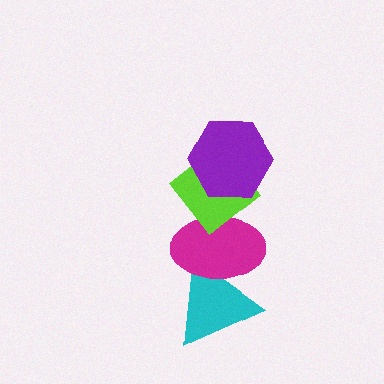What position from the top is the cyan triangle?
The cyan triangle is 4th from the top.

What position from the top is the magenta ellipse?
The magenta ellipse is 3rd from the top.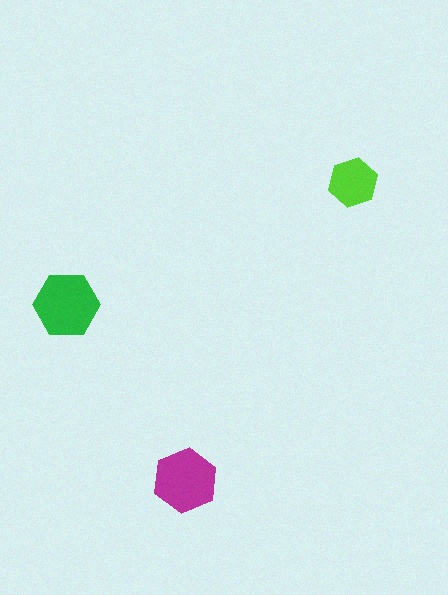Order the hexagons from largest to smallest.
the green one, the magenta one, the lime one.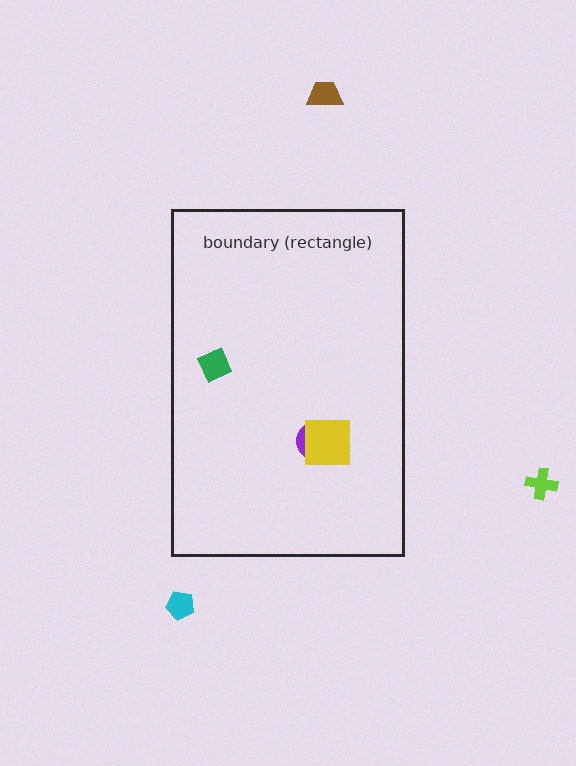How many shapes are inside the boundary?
3 inside, 3 outside.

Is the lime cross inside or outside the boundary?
Outside.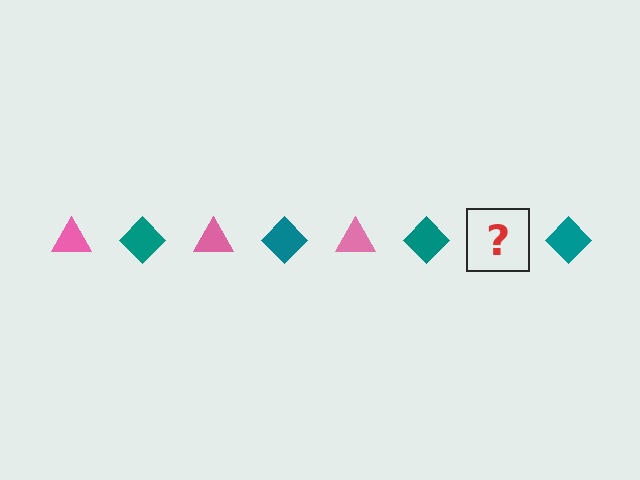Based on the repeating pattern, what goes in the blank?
The blank should be a pink triangle.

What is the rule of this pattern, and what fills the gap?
The rule is that the pattern alternates between pink triangle and teal diamond. The gap should be filled with a pink triangle.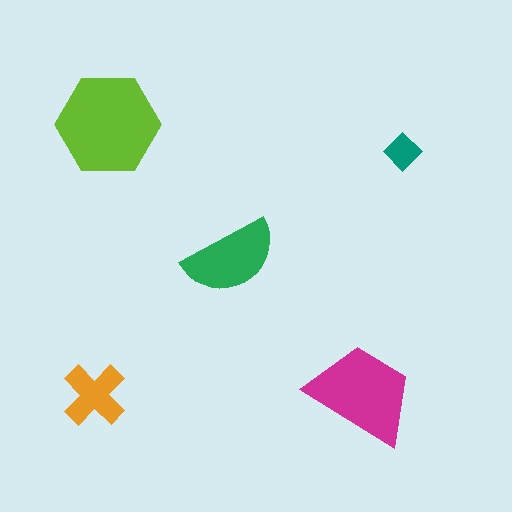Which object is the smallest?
The teal diamond.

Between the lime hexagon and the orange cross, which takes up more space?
The lime hexagon.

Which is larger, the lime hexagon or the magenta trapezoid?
The lime hexagon.